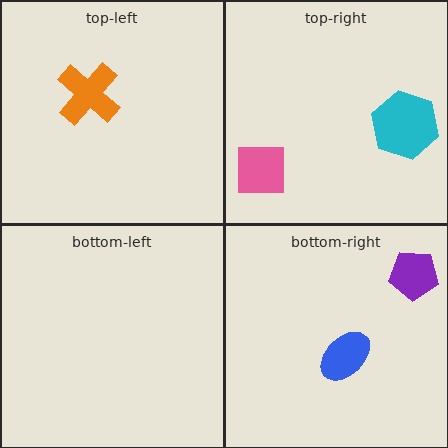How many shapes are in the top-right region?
2.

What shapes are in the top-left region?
The orange cross.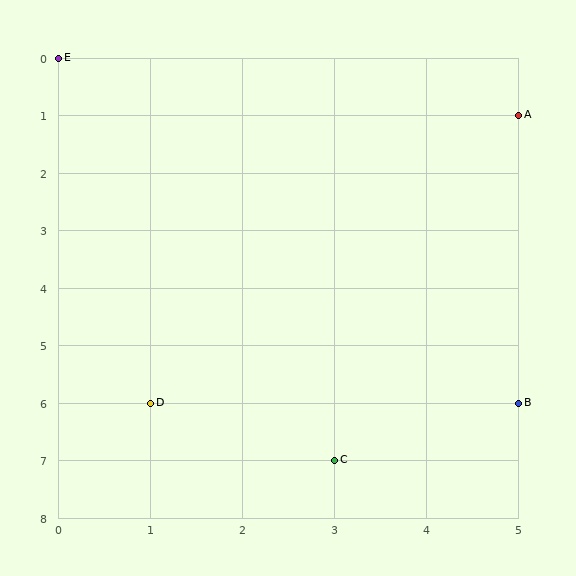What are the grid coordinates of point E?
Point E is at grid coordinates (0, 0).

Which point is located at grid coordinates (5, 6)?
Point B is at (5, 6).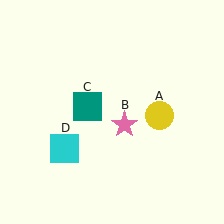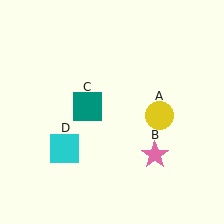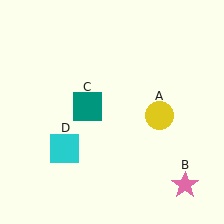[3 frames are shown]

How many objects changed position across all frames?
1 object changed position: pink star (object B).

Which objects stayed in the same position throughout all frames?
Yellow circle (object A) and teal square (object C) and cyan square (object D) remained stationary.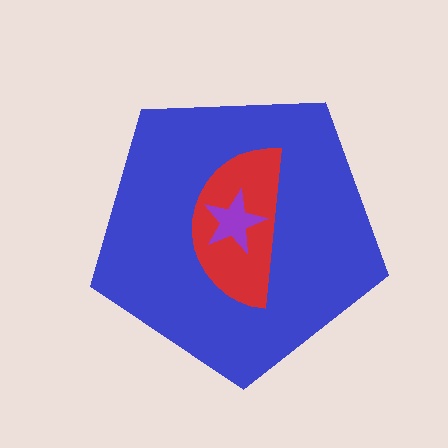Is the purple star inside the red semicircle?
Yes.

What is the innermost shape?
The purple star.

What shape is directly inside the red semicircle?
The purple star.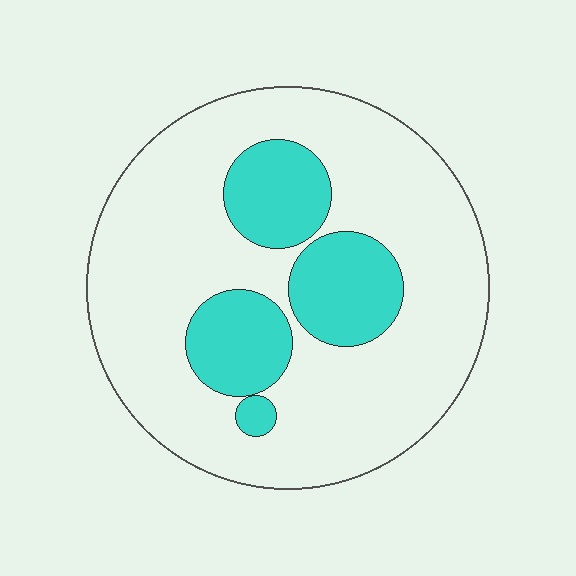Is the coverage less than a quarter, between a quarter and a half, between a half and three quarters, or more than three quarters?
Less than a quarter.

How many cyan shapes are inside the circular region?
4.